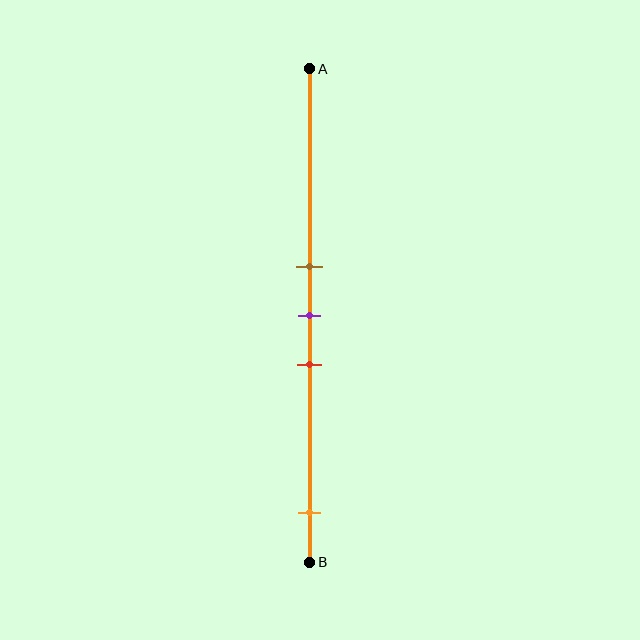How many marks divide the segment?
There are 4 marks dividing the segment.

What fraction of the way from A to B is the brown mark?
The brown mark is approximately 40% (0.4) of the way from A to B.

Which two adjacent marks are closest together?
The brown and purple marks are the closest adjacent pair.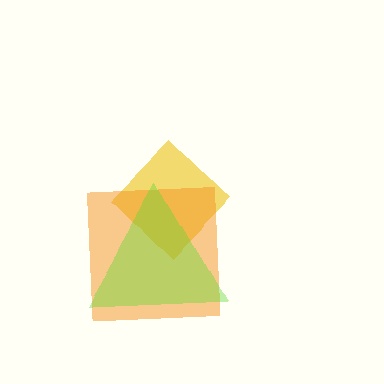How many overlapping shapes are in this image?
There are 3 overlapping shapes in the image.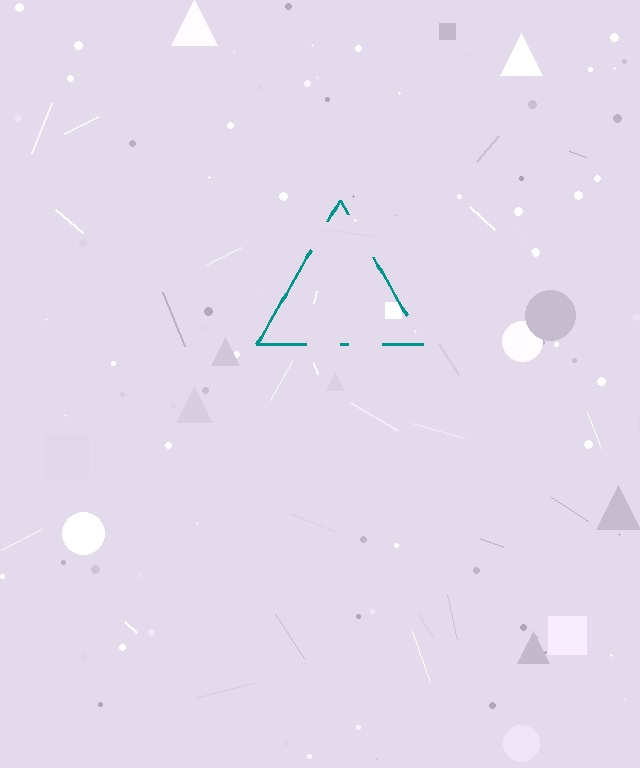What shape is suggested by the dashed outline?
The dashed outline suggests a triangle.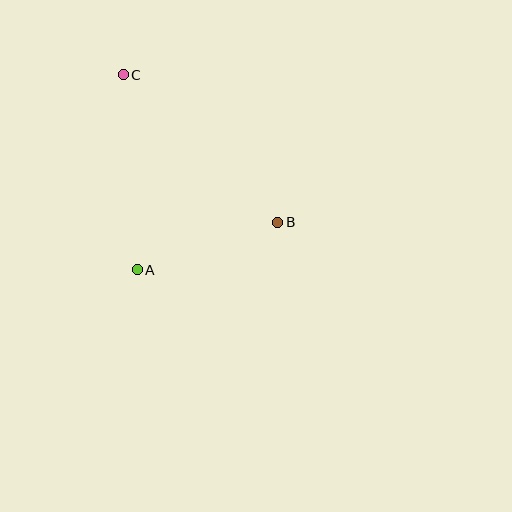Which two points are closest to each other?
Points A and B are closest to each other.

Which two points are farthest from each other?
Points B and C are farthest from each other.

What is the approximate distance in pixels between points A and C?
The distance between A and C is approximately 195 pixels.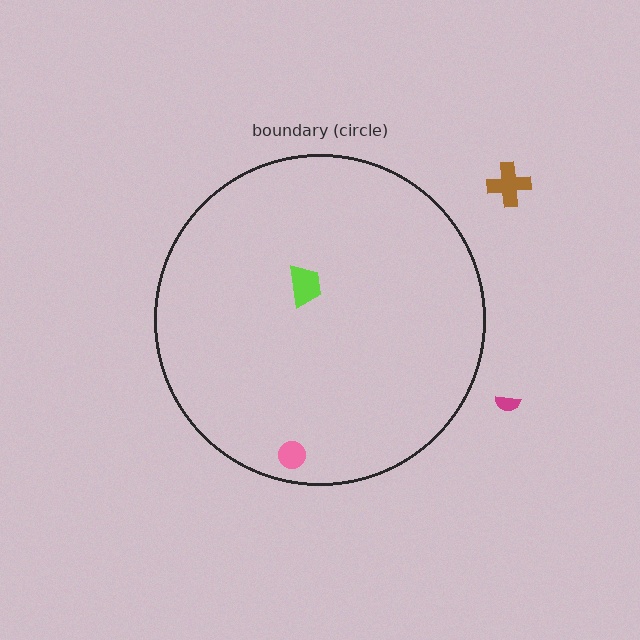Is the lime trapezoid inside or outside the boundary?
Inside.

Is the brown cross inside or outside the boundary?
Outside.